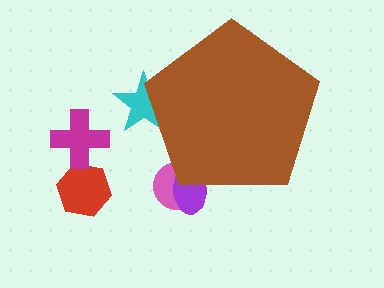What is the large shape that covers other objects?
A brown pentagon.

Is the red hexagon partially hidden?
No, the red hexagon is fully visible.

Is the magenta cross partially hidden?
No, the magenta cross is fully visible.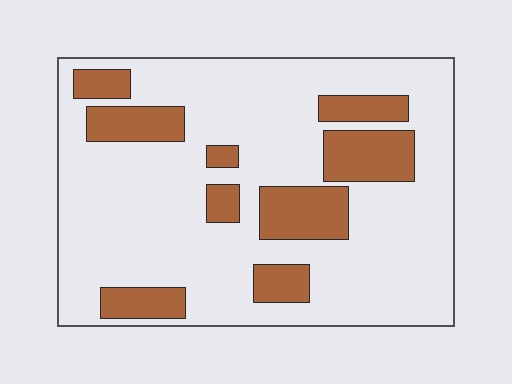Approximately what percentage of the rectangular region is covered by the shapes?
Approximately 25%.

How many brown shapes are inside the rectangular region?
9.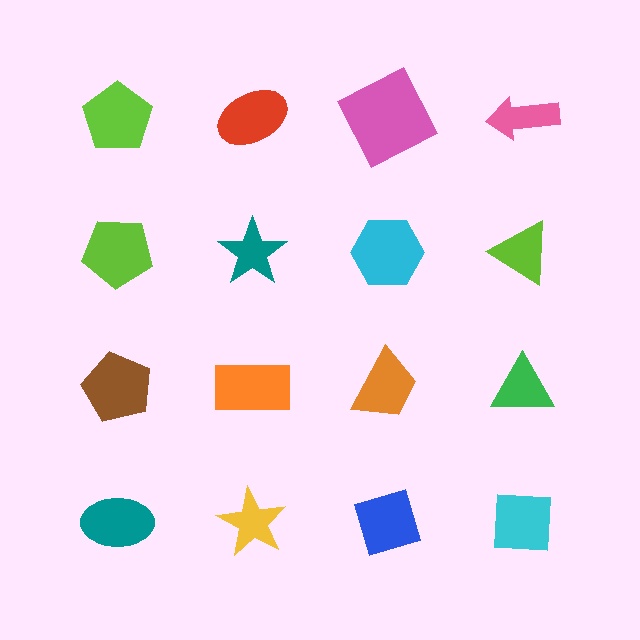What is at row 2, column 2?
A teal star.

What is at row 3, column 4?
A green triangle.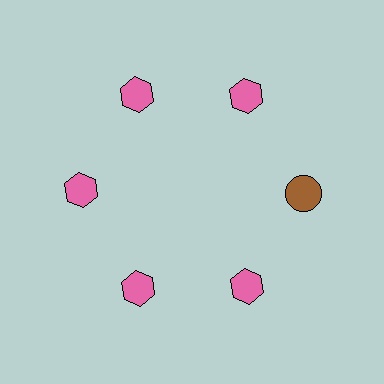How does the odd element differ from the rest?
It differs in both color (brown instead of pink) and shape (circle instead of hexagon).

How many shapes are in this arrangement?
There are 6 shapes arranged in a ring pattern.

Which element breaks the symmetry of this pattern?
The brown circle at roughly the 3 o'clock position breaks the symmetry. All other shapes are pink hexagons.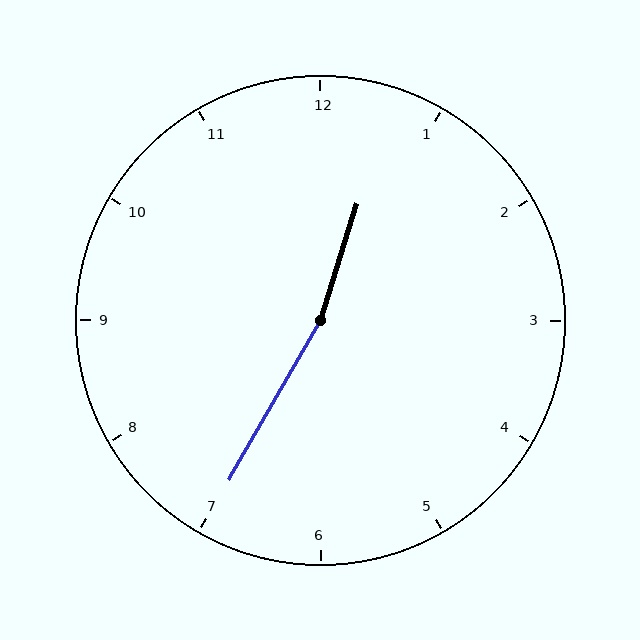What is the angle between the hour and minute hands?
Approximately 168 degrees.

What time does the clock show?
12:35.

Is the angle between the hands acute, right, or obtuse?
It is obtuse.